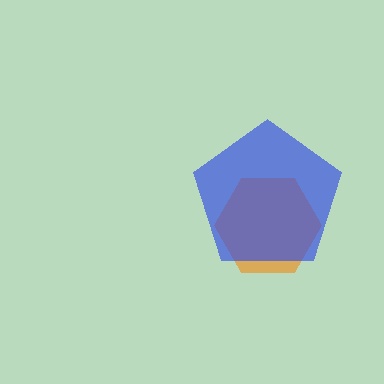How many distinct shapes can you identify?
There are 2 distinct shapes: an orange hexagon, a blue pentagon.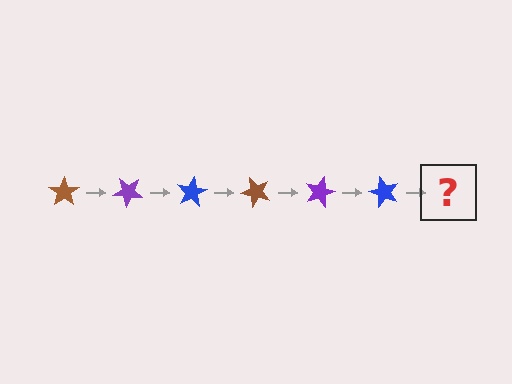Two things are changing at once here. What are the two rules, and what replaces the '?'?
The two rules are that it rotates 40 degrees each step and the color cycles through brown, purple, and blue. The '?' should be a brown star, rotated 240 degrees from the start.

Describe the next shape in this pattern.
It should be a brown star, rotated 240 degrees from the start.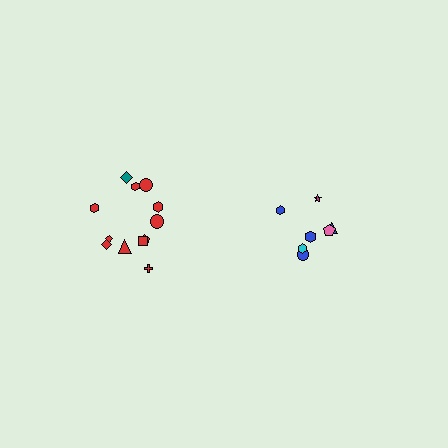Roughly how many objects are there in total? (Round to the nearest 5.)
Roughly 20 objects in total.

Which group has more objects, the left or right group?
The left group.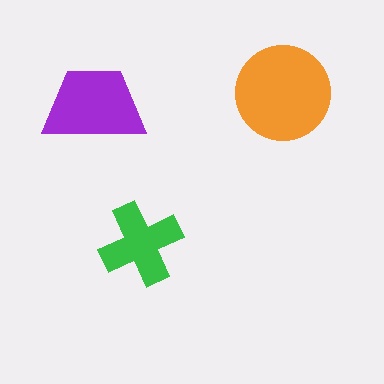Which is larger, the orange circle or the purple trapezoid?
The orange circle.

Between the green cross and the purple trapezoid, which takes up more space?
The purple trapezoid.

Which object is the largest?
The orange circle.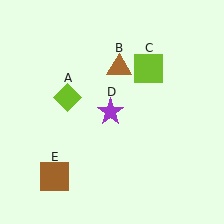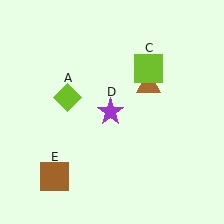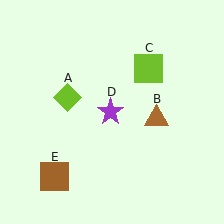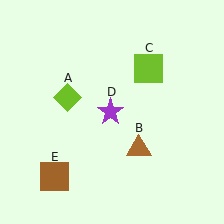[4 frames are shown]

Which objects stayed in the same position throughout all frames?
Lime diamond (object A) and lime square (object C) and purple star (object D) and brown square (object E) remained stationary.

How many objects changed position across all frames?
1 object changed position: brown triangle (object B).